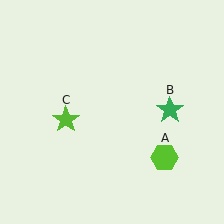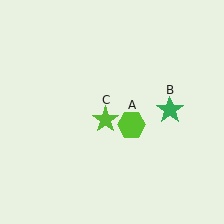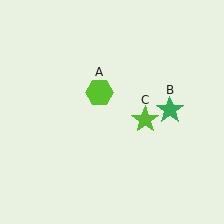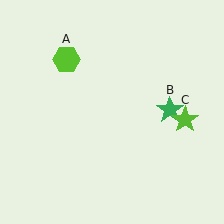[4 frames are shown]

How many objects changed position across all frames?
2 objects changed position: lime hexagon (object A), lime star (object C).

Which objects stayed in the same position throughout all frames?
Green star (object B) remained stationary.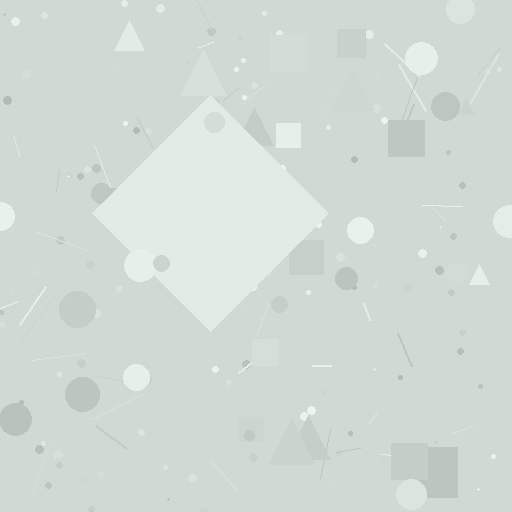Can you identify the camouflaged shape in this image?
The camouflaged shape is a diamond.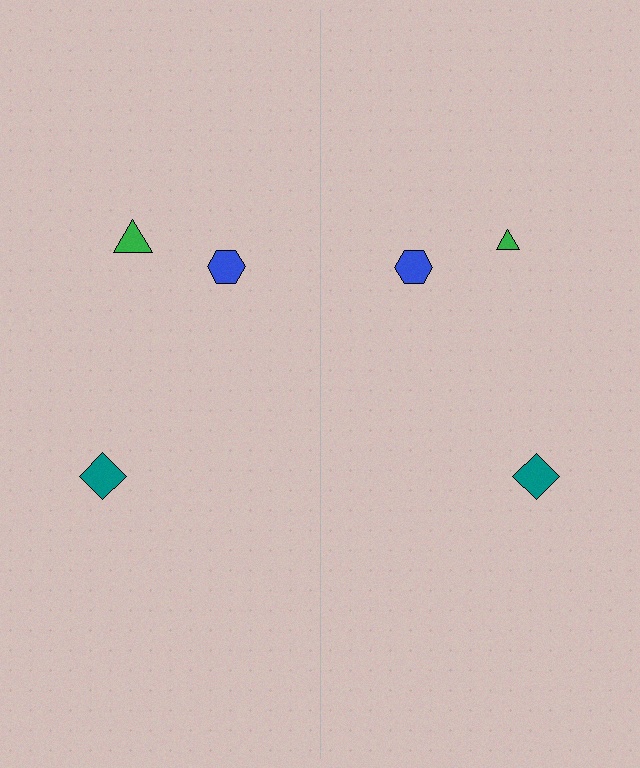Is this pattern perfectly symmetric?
No, the pattern is not perfectly symmetric. The green triangle on the right side has a different size than its mirror counterpart.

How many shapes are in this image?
There are 6 shapes in this image.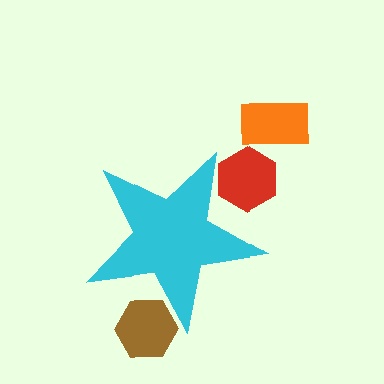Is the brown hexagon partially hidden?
Yes, the brown hexagon is partially hidden behind the cyan star.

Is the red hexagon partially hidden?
Yes, the red hexagon is partially hidden behind the cyan star.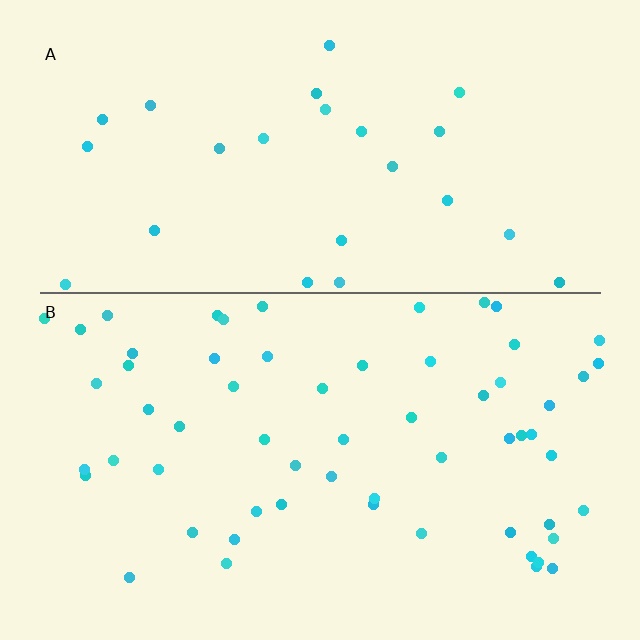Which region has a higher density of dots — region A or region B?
B (the bottom).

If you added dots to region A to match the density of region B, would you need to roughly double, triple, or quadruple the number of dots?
Approximately double.